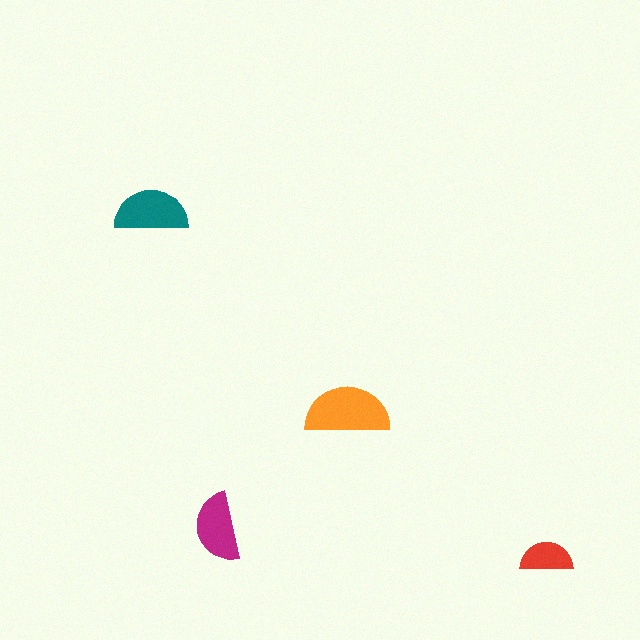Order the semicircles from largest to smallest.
the orange one, the teal one, the magenta one, the red one.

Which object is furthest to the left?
The teal semicircle is leftmost.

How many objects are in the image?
There are 4 objects in the image.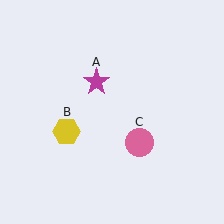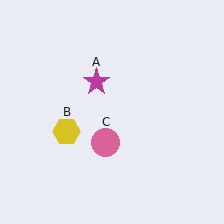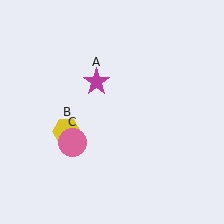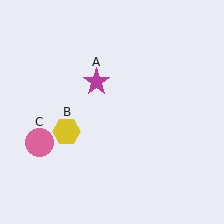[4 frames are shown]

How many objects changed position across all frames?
1 object changed position: pink circle (object C).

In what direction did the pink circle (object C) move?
The pink circle (object C) moved left.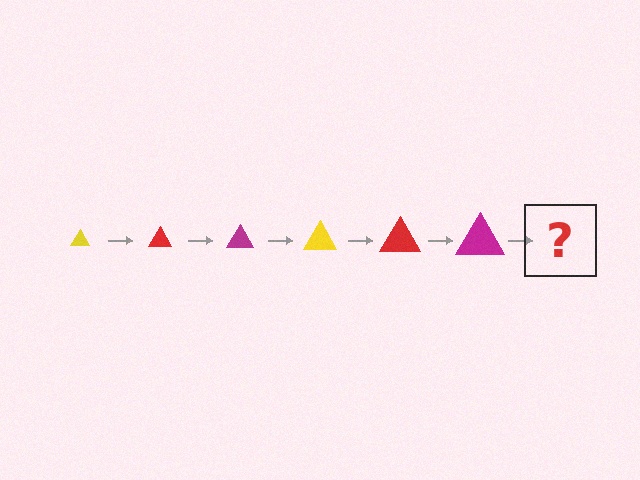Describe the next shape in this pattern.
It should be a yellow triangle, larger than the previous one.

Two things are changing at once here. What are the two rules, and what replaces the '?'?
The two rules are that the triangle grows larger each step and the color cycles through yellow, red, and magenta. The '?' should be a yellow triangle, larger than the previous one.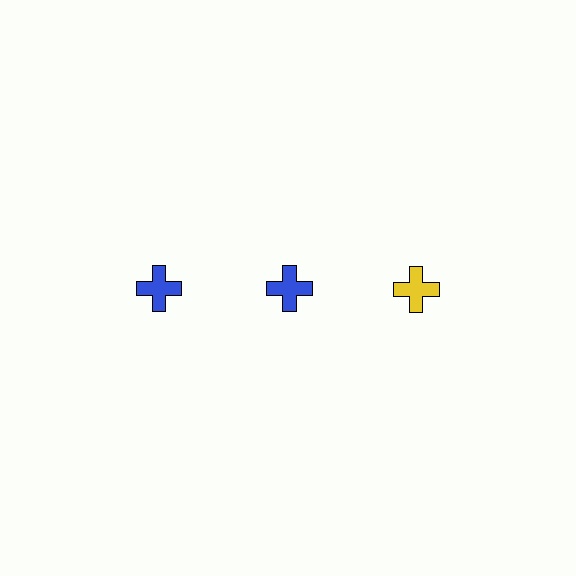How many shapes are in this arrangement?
There are 3 shapes arranged in a grid pattern.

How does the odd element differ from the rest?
It has a different color: yellow instead of blue.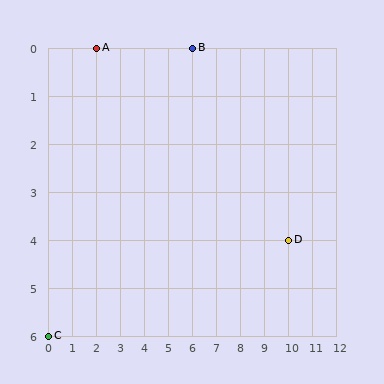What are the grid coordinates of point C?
Point C is at grid coordinates (0, 6).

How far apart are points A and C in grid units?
Points A and C are 2 columns and 6 rows apart (about 6.3 grid units diagonally).